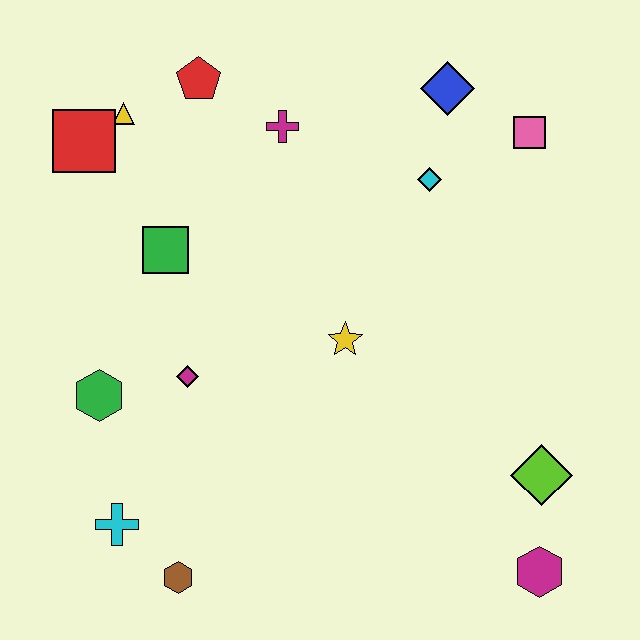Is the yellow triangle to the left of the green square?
Yes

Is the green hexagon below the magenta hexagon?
No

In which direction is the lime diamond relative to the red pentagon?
The lime diamond is below the red pentagon.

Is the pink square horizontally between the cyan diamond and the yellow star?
No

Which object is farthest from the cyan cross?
The pink square is farthest from the cyan cross.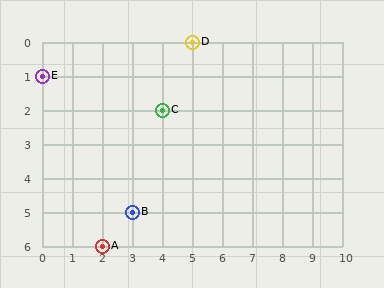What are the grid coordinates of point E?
Point E is at grid coordinates (0, 1).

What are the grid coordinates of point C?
Point C is at grid coordinates (4, 2).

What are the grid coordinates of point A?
Point A is at grid coordinates (2, 6).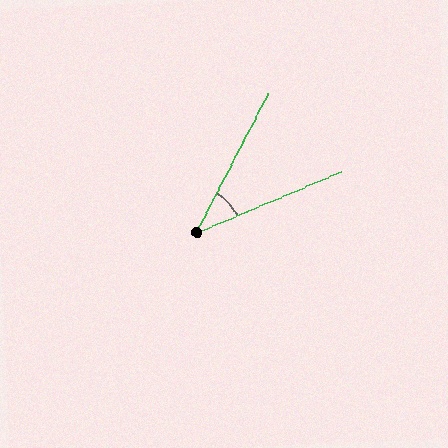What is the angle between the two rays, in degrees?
Approximately 39 degrees.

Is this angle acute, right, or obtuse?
It is acute.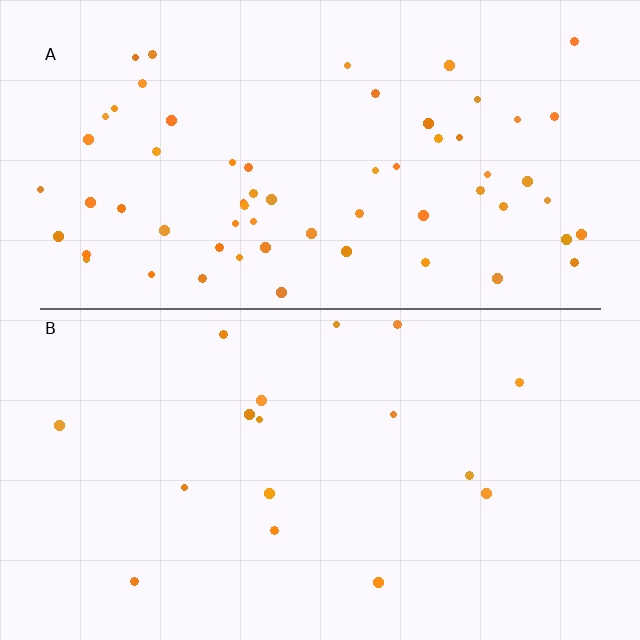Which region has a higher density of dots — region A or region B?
A (the top).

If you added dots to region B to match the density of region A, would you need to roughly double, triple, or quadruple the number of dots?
Approximately quadruple.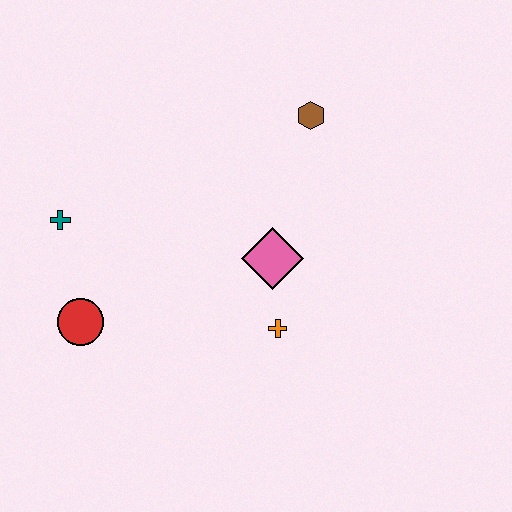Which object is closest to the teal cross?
The red circle is closest to the teal cross.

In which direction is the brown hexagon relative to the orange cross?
The brown hexagon is above the orange cross.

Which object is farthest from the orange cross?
The teal cross is farthest from the orange cross.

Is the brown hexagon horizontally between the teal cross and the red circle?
No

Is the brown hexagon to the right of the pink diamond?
Yes